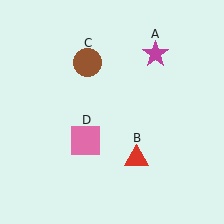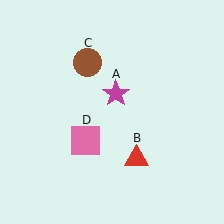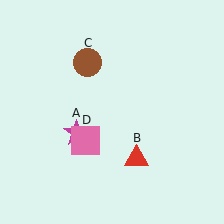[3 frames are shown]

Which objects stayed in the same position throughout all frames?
Red triangle (object B) and brown circle (object C) and pink square (object D) remained stationary.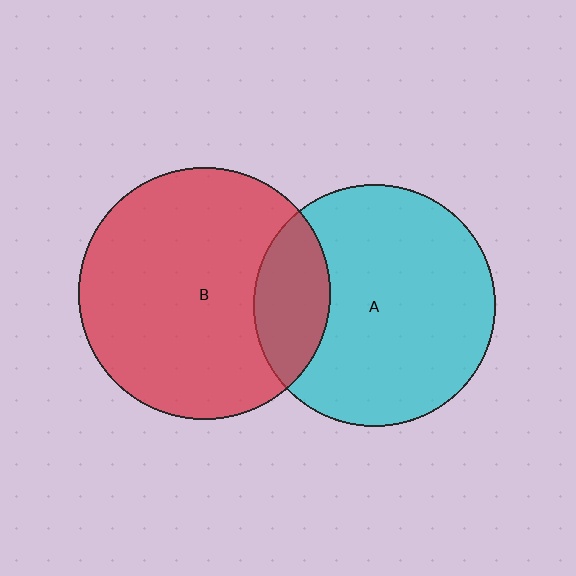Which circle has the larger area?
Circle B (red).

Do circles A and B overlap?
Yes.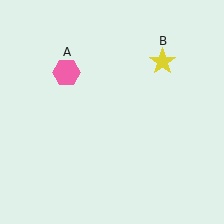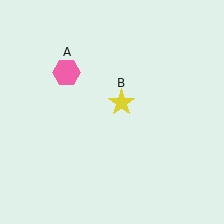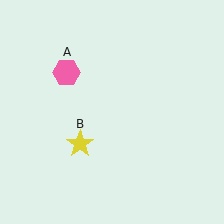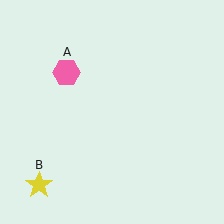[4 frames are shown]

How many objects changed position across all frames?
1 object changed position: yellow star (object B).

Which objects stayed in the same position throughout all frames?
Pink hexagon (object A) remained stationary.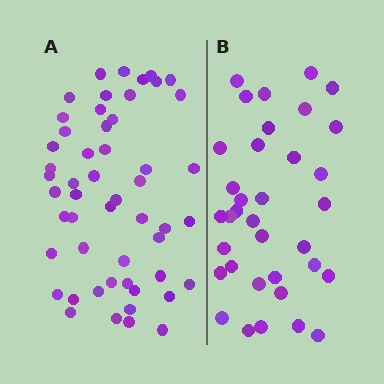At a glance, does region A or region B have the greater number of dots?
Region A (the left region) has more dots.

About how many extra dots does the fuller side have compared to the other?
Region A has approximately 15 more dots than region B.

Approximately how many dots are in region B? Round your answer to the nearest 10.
About 40 dots. (The exact count is 35, which rounds to 40.)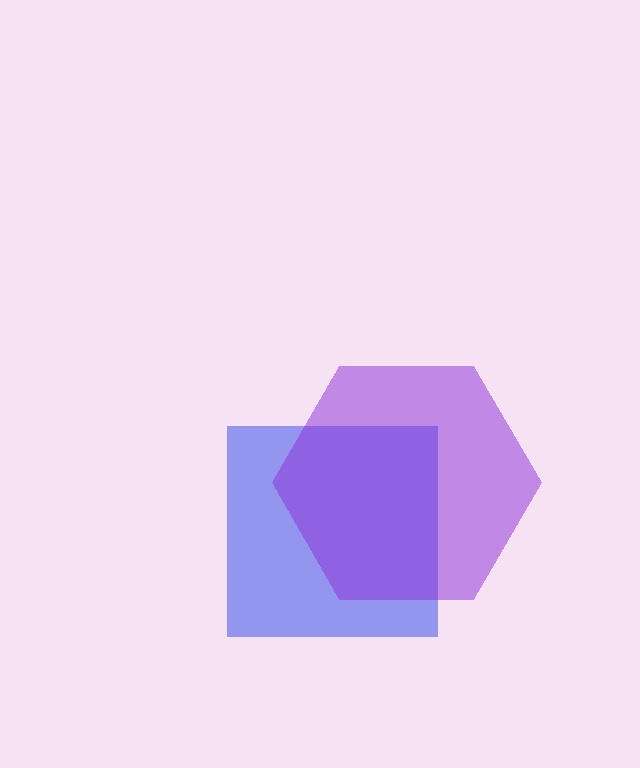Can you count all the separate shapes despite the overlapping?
Yes, there are 2 separate shapes.